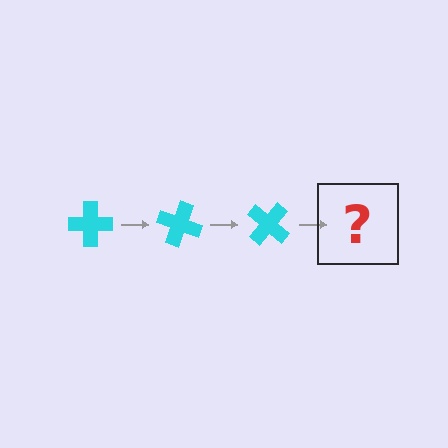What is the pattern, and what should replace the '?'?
The pattern is that the cross rotates 20 degrees each step. The '?' should be a cyan cross rotated 60 degrees.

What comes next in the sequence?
The next element should be a cyan cross rotated 60 degrees.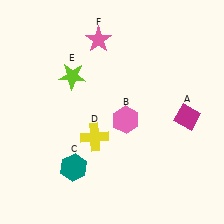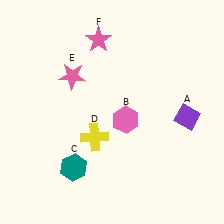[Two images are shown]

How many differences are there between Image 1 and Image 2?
There are 2 differences between the two images.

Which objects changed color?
A changed from magenta to purple. E changed from lime to pink.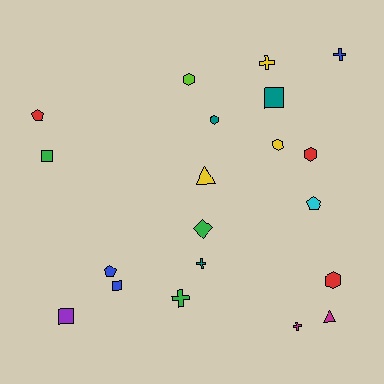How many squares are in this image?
There are 4 squares.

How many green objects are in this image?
There are 3 green objects.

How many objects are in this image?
There are 20 objects.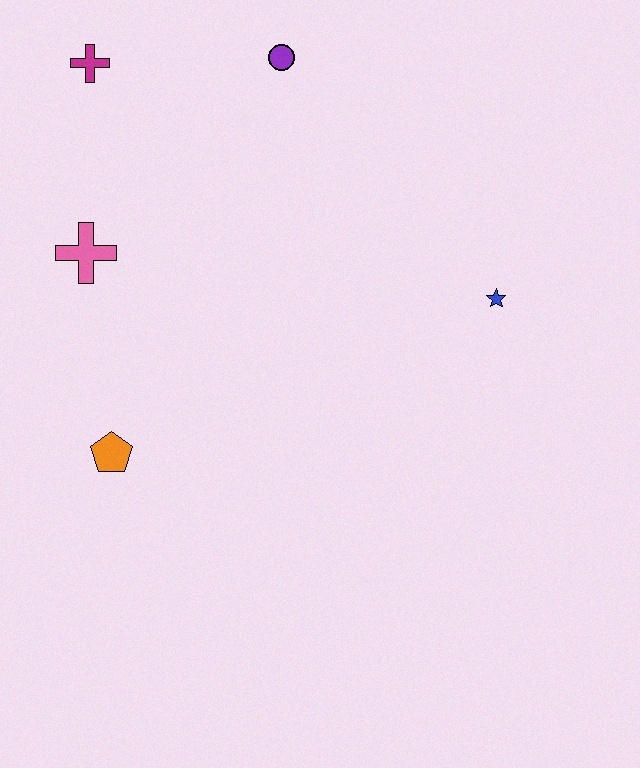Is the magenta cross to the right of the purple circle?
No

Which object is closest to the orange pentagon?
The pink cross is closest to the orange pentagon.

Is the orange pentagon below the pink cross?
Yes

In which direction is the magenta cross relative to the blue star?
The magenta cross is to the left of the blue star.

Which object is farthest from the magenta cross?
The blue star is farthest from the magenta cross.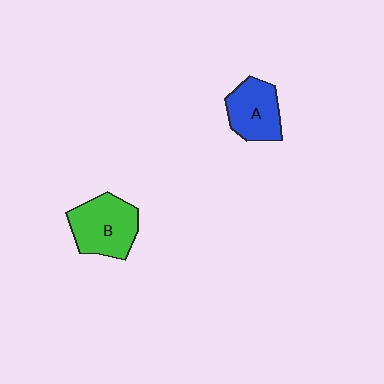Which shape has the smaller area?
Shape A (blue).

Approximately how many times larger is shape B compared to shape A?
Approximately 1.2 times.